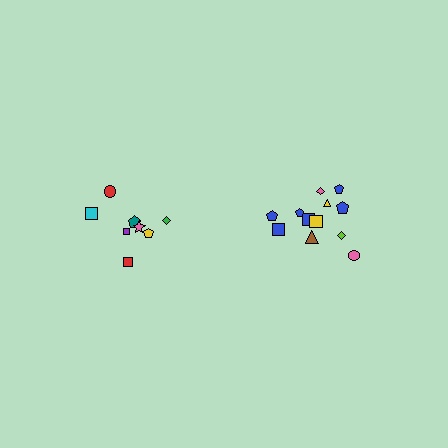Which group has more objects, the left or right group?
The right group.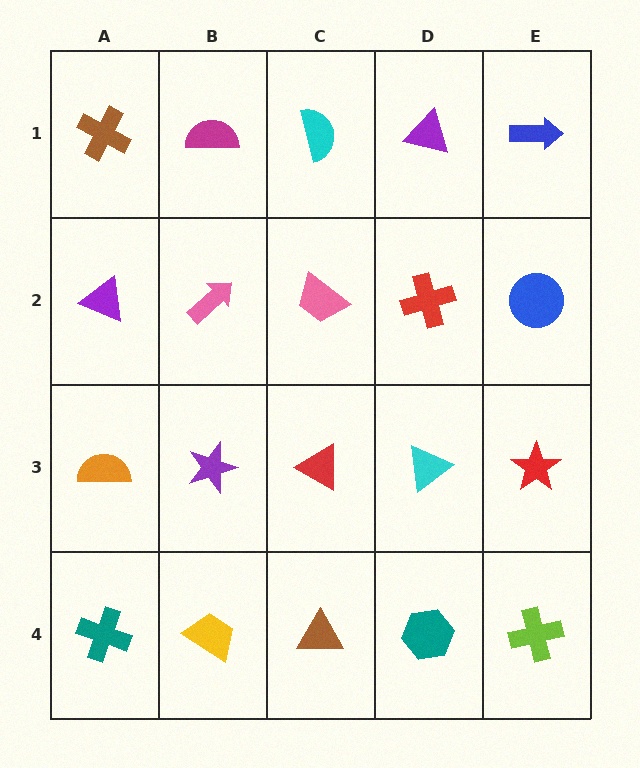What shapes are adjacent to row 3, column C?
A pink trapezoid (row 2, column C), a brown triangle (row 4, column C), a purple star (row 3, column B), a cyan triangle (row 3, column D).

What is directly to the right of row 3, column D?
A red star.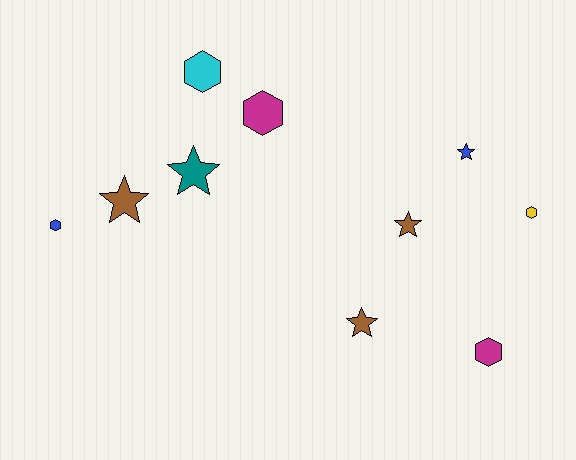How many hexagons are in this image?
There are 5 hexagons.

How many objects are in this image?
There are 10 objects.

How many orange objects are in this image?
There are no orange objects.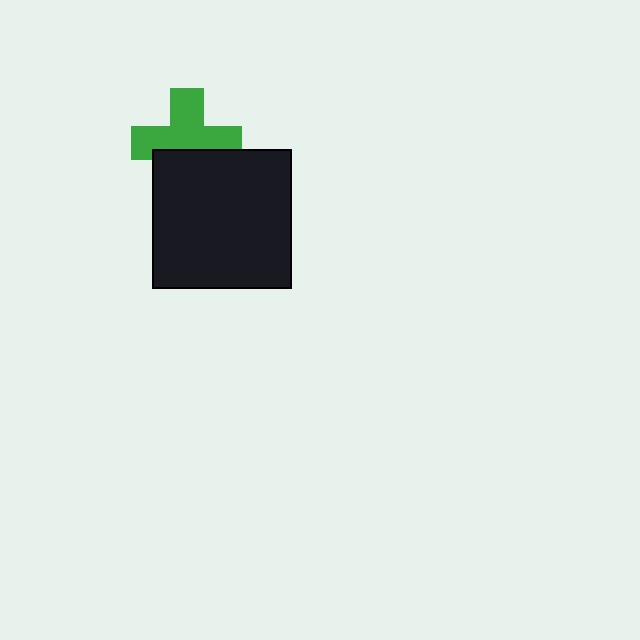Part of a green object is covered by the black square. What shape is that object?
It is a cross.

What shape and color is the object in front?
The object in front is a black square.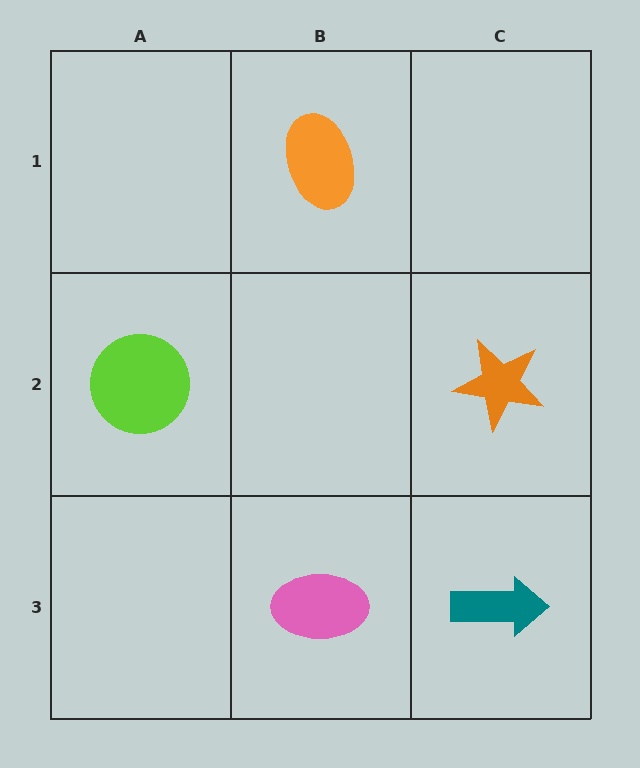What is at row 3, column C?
A teal arrow.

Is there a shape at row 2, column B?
No, that cell is empty.